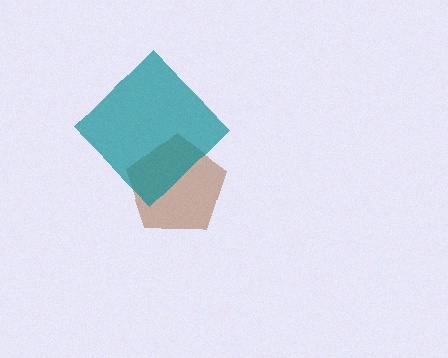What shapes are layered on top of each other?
The layered shapes are: a brown pentagon, a teal diamond.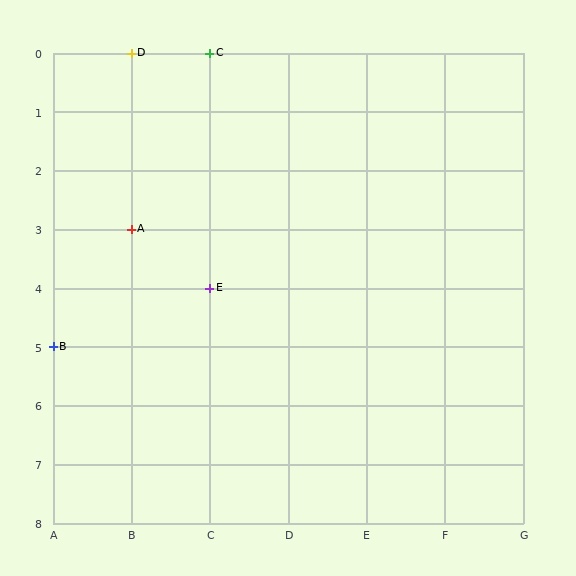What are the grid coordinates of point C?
Point C is at grid coordinates (C, 0).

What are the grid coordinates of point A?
Point A is at grid coordinates (B, 3).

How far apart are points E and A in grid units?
Points E and A are 1 column and 1 row apart (about 1.4 grid units diagonally).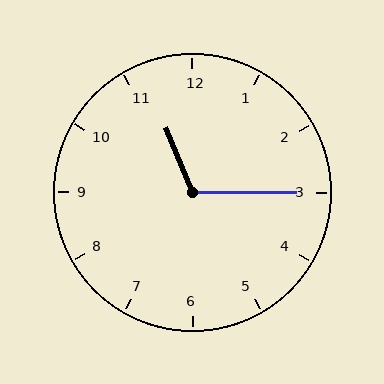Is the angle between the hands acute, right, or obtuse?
It is obtuse.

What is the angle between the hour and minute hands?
Approximately 112 degrees.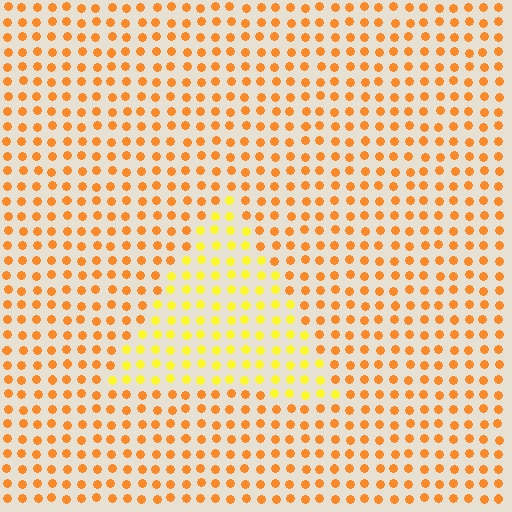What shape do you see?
I see a triangle.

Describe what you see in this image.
The image is filled with small orange elements in a uniform arrangement. A triangle-shaped region is visible where the elements are tinted to a slightly different hue, forming a subtle color boundary.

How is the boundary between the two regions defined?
The boundary is defined purely by a slight shift in hue (about 32 degrees). Spacing, size, and orientation are identical on both sides.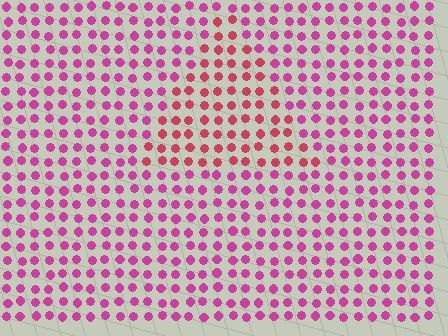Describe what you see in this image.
The image is filled with small magenta elements in a uniform arrangement. A triangle-shaped region is visible where the elements are tinted to a slightly different hue, forming a subtle color boundary.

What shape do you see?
I see a triangle.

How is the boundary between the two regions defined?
The boundary is defined purely by a slight shift in hue (about 28 degrees). Spacing, size, and orientation are identical on both sides.